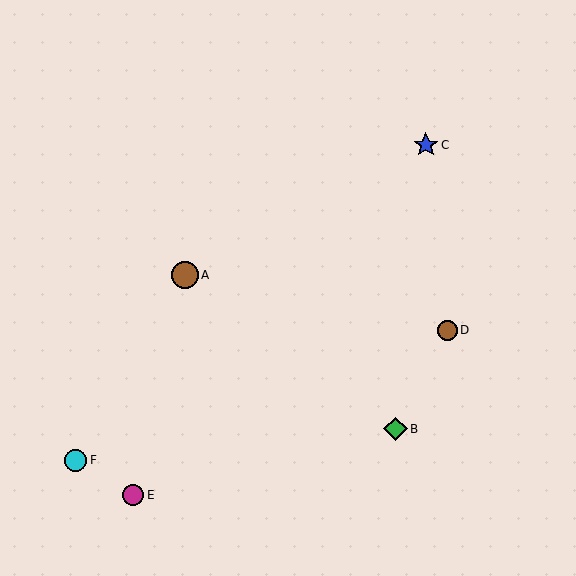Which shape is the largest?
The brown circle (labeled A) is the largest.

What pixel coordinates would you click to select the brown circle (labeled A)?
Click at (185, 275) to select the brown circle A.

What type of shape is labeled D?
Shape D is a brown circle.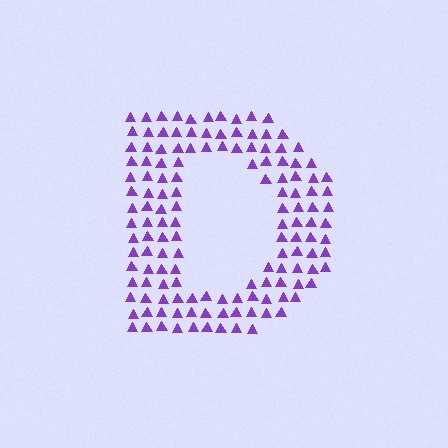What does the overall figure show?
The overall figure shows the letter D.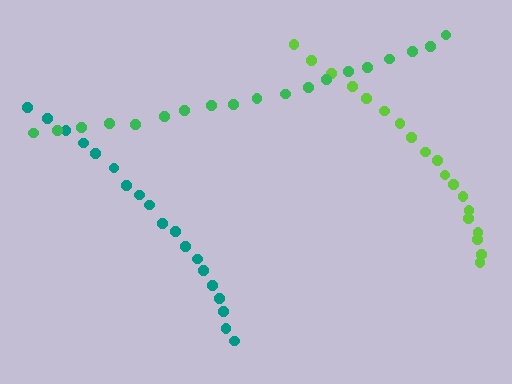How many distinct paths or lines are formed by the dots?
There are 3 distinct paths.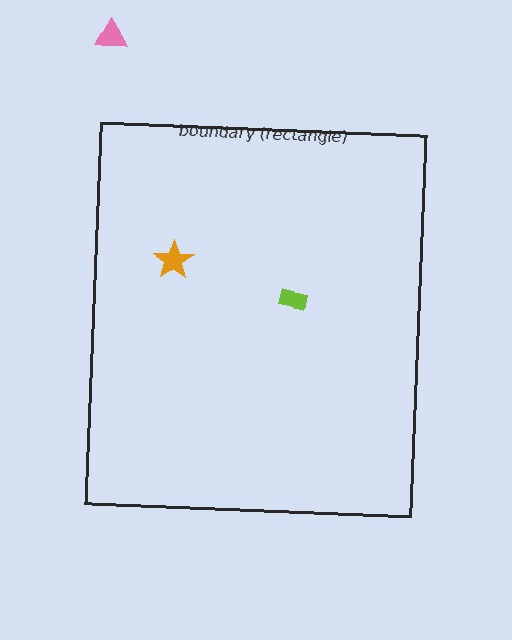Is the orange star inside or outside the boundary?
Inside.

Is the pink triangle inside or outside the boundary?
Outside.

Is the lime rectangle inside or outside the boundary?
Inside.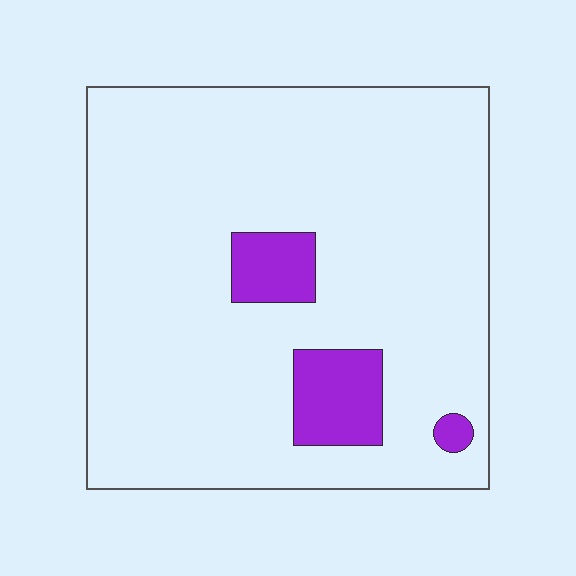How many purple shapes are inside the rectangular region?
3.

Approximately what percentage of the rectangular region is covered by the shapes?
Approximately 10%.